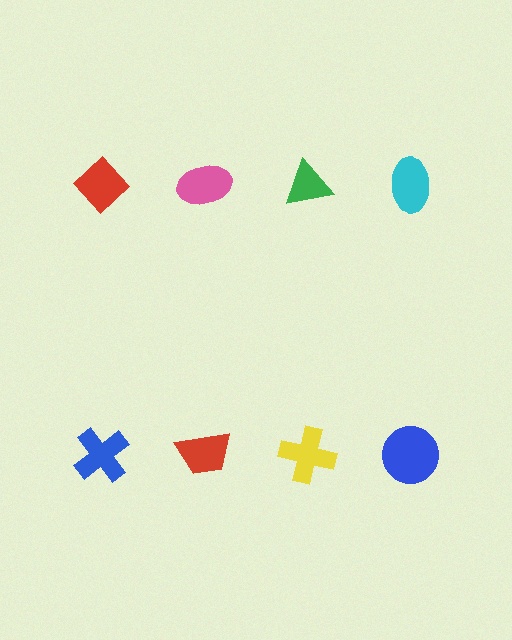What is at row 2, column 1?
A blue cross.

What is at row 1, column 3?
A green triangle.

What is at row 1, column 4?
A cyan ellipse.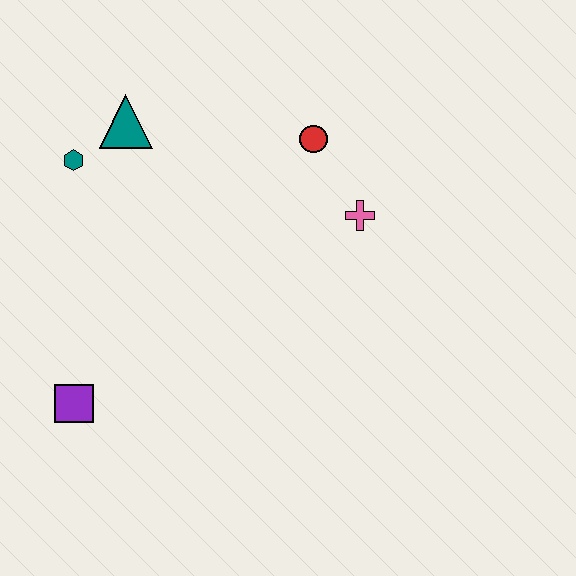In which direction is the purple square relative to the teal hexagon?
The purple square is below the teal hexagon.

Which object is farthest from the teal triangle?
The purple square is farthest from the teal triangle.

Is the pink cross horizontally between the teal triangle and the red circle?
No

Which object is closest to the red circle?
The pink cross is closest to the red circle.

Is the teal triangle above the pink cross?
Yes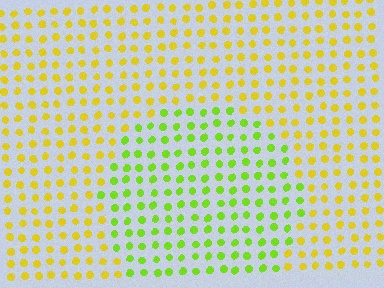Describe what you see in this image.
The image is filled with small yellow elements in a uniform arrangement. A circle-shaped region is visible where the elements are tinted to a slightly different hue, forming a subtle color boundary.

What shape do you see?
I see a circle.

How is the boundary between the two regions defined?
The boundary is defined purely by a slight shift in hue (about 40 degrees). Spacing, size, and orientation are identical on both sides.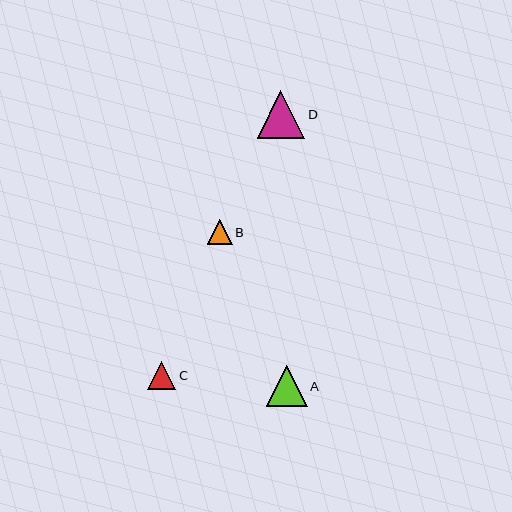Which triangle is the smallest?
Triangle B is the smallest with a size of approximately 25 pixels.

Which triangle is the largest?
Triangle D is the largest with a size of approximately 47 pixels.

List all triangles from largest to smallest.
From largest to smallest: D, A, C, B.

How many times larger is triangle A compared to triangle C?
Triangle A is approximately 1.5 times the size of triangle C.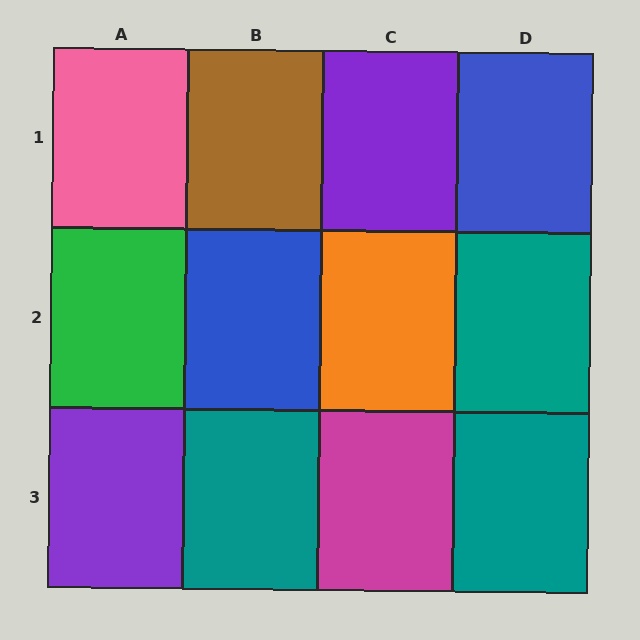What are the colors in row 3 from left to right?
Purple, teal, magenta, teal.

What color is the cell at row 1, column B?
Brown.